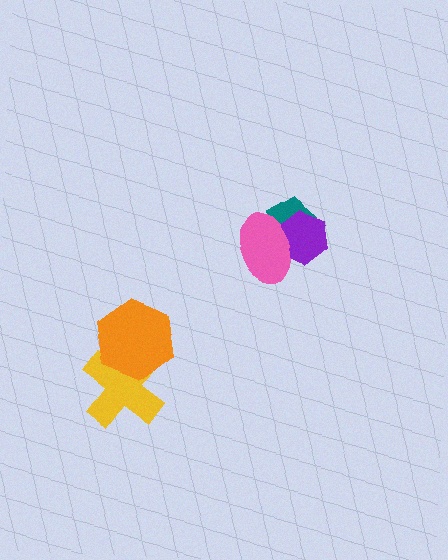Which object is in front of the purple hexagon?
The pink ellipse is in front of the purple hexagon.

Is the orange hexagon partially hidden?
No, no other shape covers it.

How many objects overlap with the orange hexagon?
1 object overlaps with the orange hexagon.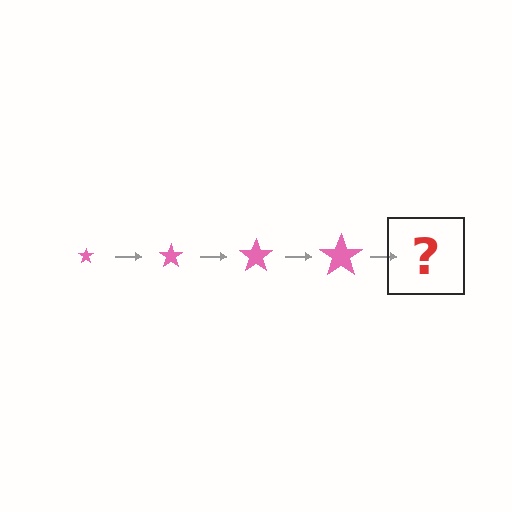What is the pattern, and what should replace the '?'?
The pattern is that the star gets progressively larger each step. The '?' should be a pink star, larger than the previous one.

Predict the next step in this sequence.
The next step is a pink star, larger than the previous one.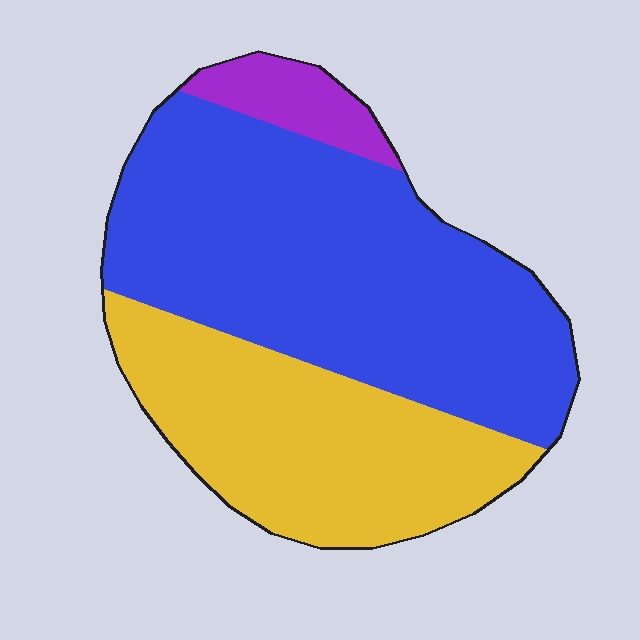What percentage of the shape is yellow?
Yellow takes up about one third (1/3) of the shape.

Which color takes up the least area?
Purple, at roughly 5%.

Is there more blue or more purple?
Blue.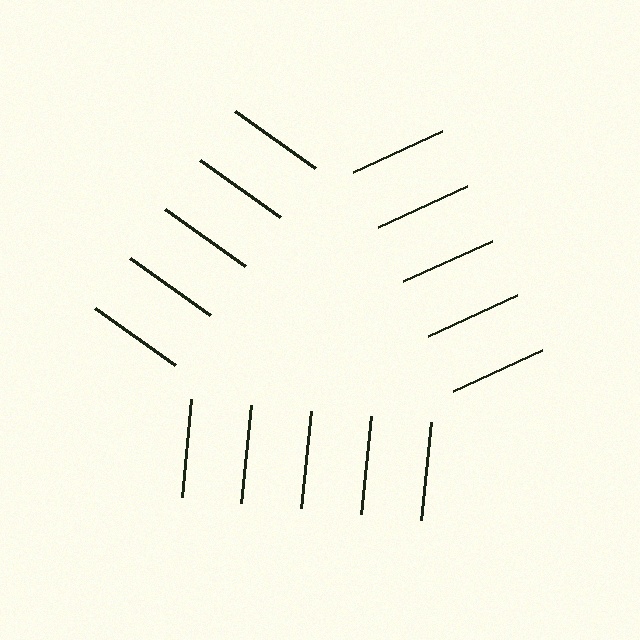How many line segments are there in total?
15 — 5 along each of the 3 edges.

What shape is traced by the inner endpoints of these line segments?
An illusory triangle — the line segments terminate on its edges but no continuous stroke is drawn.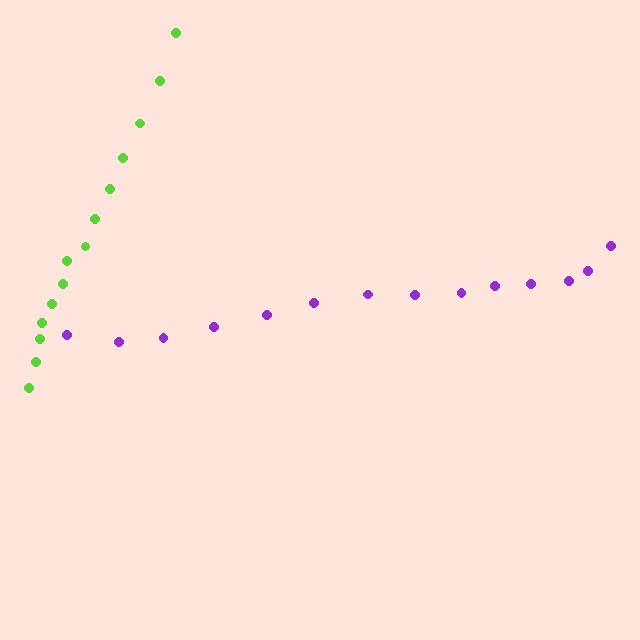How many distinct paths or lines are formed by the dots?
There are 2 distinct paths.